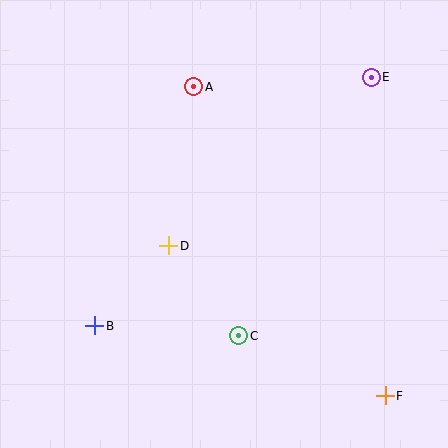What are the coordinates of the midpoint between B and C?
The midpoint between B and C is at (167, 331).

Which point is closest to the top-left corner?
Point A is closest to the top-left corner.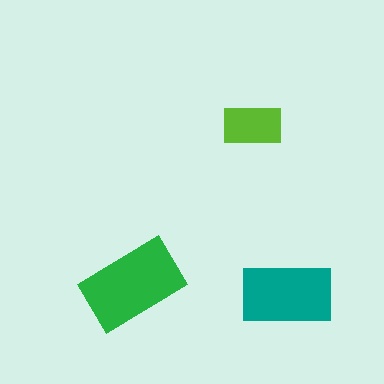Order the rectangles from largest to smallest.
the green one, the teal one, the lime one.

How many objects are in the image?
There are 3 objects in the image.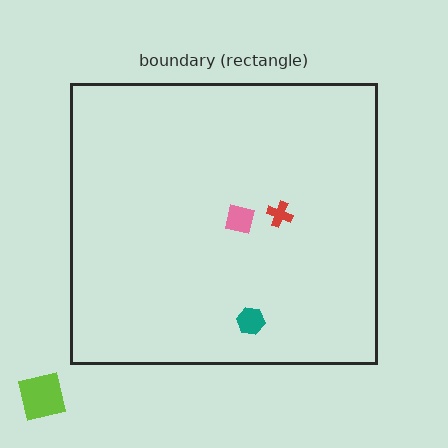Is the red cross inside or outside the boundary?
Inside.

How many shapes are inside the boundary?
3 inside, 1 outside.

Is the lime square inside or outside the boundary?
Outside.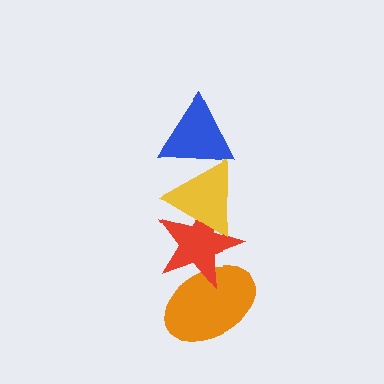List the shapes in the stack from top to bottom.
From top to bottom: the blue triangle, the yellow triangle, the red star, the orange ellipse.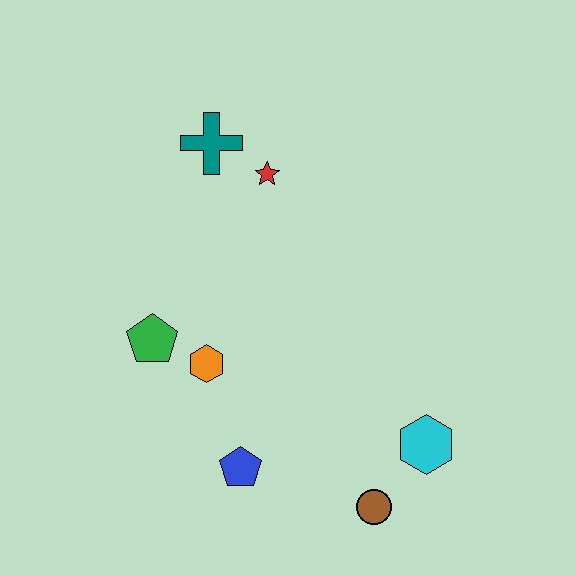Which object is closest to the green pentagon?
The orange hexagon is closest to the green pentagon.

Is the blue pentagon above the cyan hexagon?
No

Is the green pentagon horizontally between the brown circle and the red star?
No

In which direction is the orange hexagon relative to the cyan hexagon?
The orange hexagon is to the left of the cyan hexagon.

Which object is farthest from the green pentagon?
The cyan hexagon is farthest from the green pentagon.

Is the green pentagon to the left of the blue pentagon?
Yes